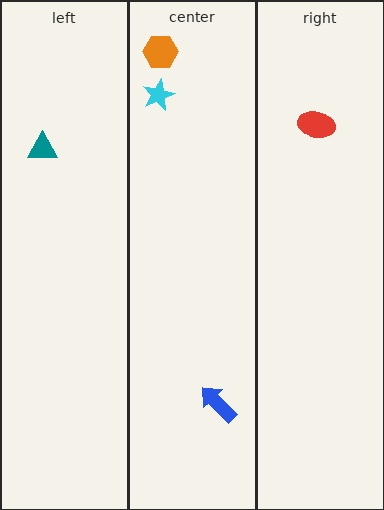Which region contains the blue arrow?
The center region.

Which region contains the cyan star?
The center region.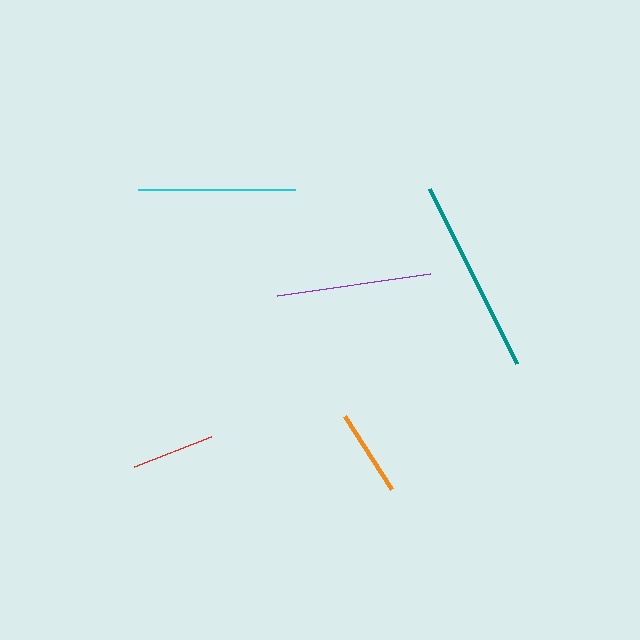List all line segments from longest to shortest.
From longest to shortest: teal, cyan, purple, orange, red.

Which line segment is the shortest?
The red line is the shortest at approximately 82 pixels.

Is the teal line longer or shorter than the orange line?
The teal line is longer than the orange line.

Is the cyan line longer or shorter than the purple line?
The cyan line is longer than the purple line.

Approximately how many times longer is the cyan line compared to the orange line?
The cyan line is approximately 1.8 times the length of the orange line.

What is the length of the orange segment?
The orange segment is approximately 87 pixels long.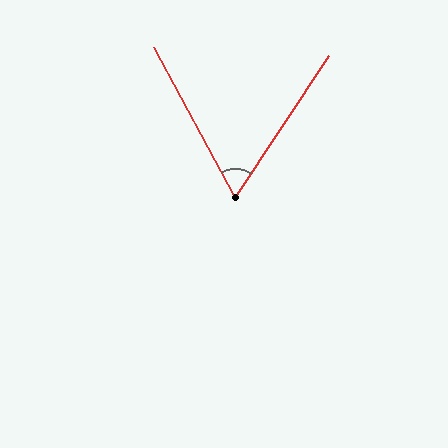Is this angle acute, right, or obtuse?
It is acute.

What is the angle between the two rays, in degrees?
Approximately 62 degrees.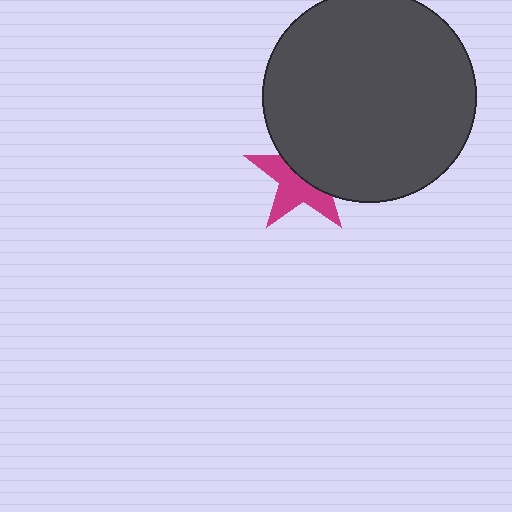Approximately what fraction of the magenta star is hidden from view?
Roughly 49% of the magenta star is hidden behind the dark gray circle.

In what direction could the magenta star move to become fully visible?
The magenta star could move toward the lower-left. That would shift it out from behind the dark gray circle entirely.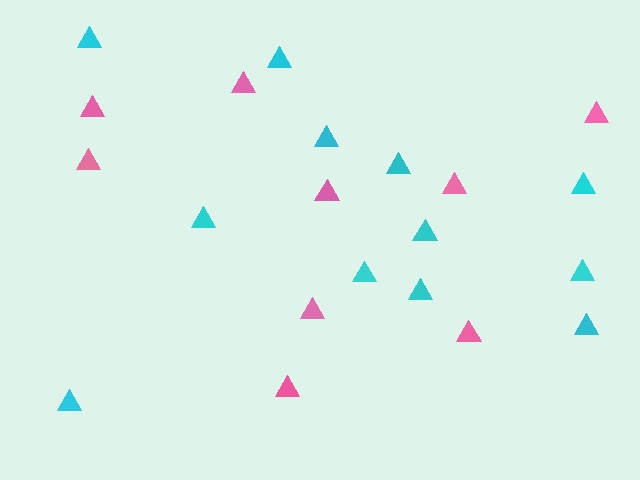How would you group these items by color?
There are 2 groups: one group of pink triangles (9) and one group of cyan triangles (12).